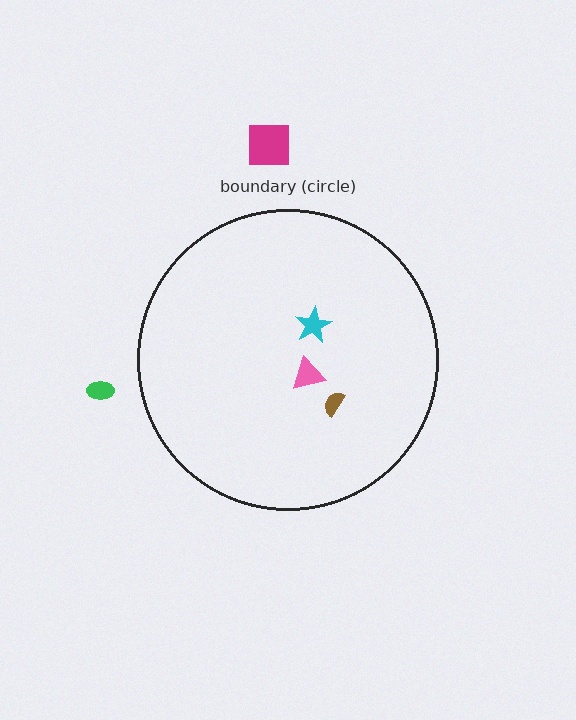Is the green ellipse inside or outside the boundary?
Outside.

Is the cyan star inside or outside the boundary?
Inside.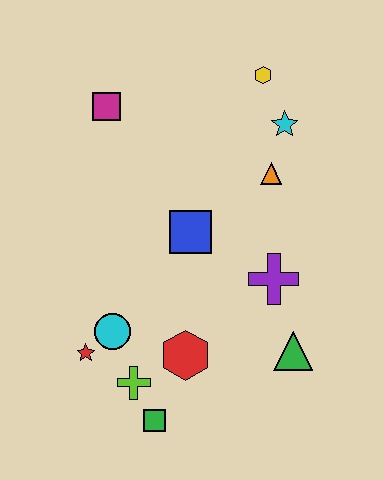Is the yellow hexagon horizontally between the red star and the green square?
No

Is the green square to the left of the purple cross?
Yes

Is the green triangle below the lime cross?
No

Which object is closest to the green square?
The lime cross is closest to the green square.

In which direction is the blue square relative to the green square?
The blue square is above the green square.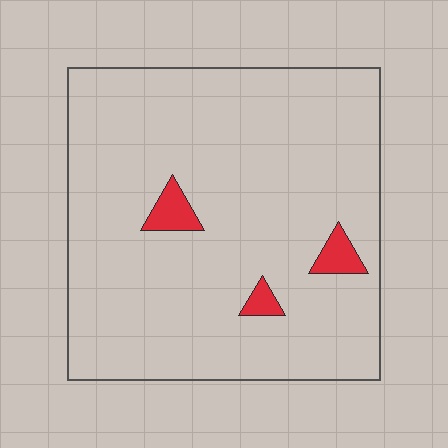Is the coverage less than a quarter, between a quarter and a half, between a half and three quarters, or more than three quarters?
Less than a quarter.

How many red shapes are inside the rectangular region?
3.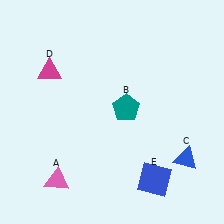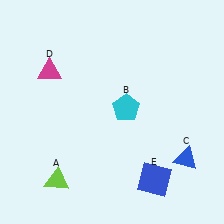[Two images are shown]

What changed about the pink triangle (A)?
In Image 1, A is pink. In Image 2, it changed to lime.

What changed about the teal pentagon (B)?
In Image 1, B is teal. In Image 2, it changed to cyan.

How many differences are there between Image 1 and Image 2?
There are 2 differences between the two images.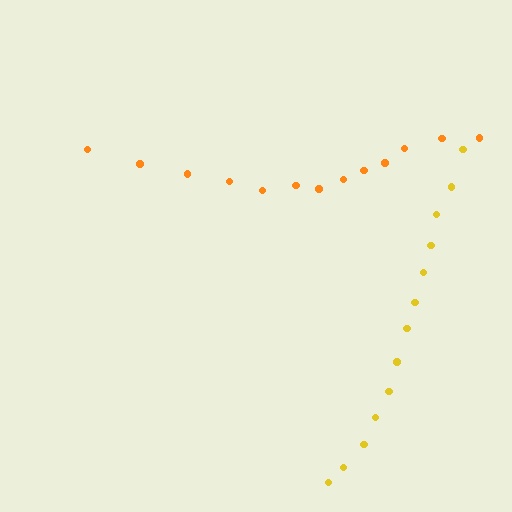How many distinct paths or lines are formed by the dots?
There are 2 distinct paths.